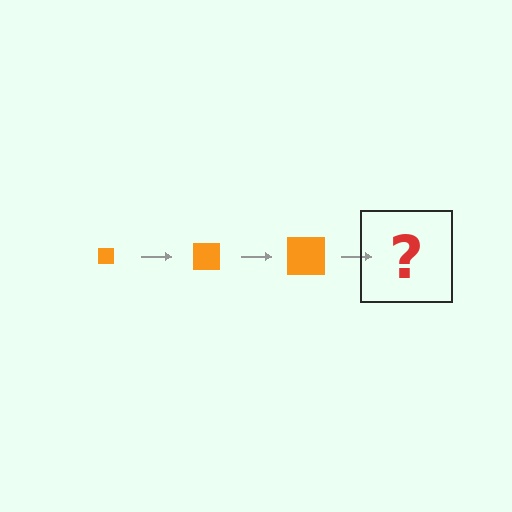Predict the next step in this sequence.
The next step is an orange square, larger than the previous one.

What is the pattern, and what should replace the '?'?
The pattern is that the square gets progressively larger each step. The '?' should be an orange square, larger than the previous one.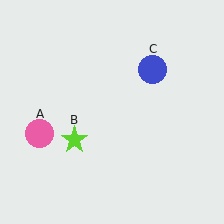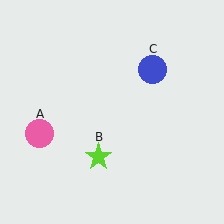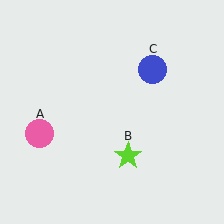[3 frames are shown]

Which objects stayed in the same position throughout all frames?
Pink circle (object A) and blue circle (object C) remained stationary.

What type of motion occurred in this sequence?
The lime star (object B) rotated counterclockwise around the center of the scene.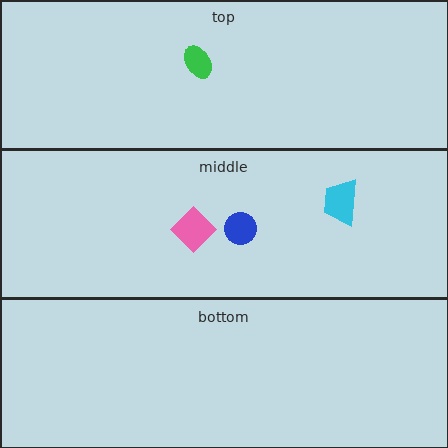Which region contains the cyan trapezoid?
The middle region.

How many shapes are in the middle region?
3.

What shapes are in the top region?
The green ellipse.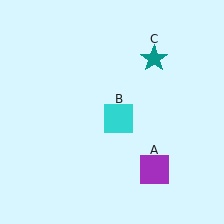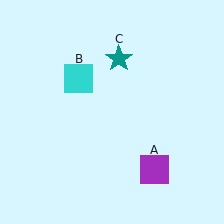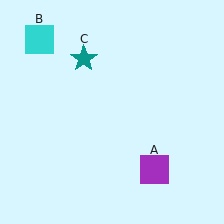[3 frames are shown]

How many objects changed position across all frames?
2 objects changed position: cyan square (object B), teal star (object C).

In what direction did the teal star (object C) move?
The teal star (object C) moved left.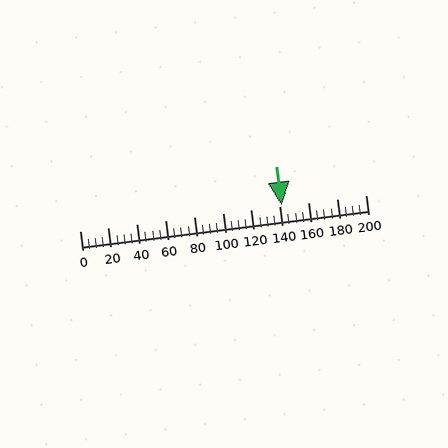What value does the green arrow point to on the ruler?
The green arrow points to approximately 142.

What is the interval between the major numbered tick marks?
The major tick marks are spaced 20 units apart.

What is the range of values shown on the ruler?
The ruler shows values from 0 to 200.